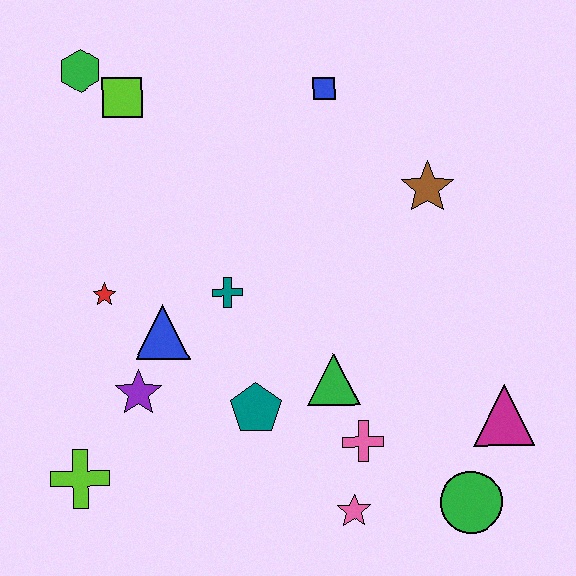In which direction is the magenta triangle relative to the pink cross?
The magenta triangle is to the right of the pink cross.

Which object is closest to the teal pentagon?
The green triangle is closest to the teal pentagon.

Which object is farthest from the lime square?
The green circle is farthest from the lime square.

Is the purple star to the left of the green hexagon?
No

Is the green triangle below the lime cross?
No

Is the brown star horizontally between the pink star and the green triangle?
No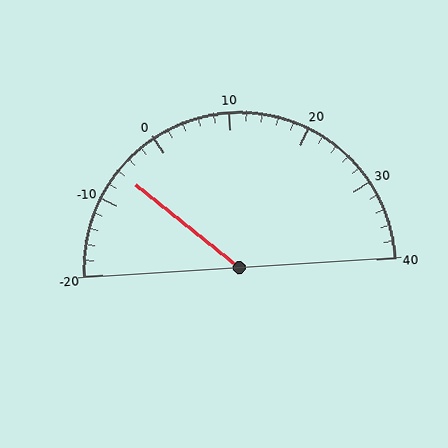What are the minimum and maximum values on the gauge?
The gauge ranges from -20 to 40.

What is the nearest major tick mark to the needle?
The nearest major tick mark is -10.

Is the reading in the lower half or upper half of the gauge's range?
The reading is in the lower half of the range (-20 to 40).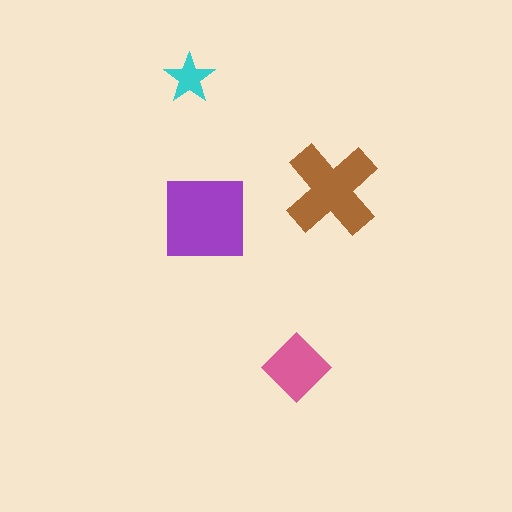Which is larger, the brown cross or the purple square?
The purple square.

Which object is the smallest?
The cyan star.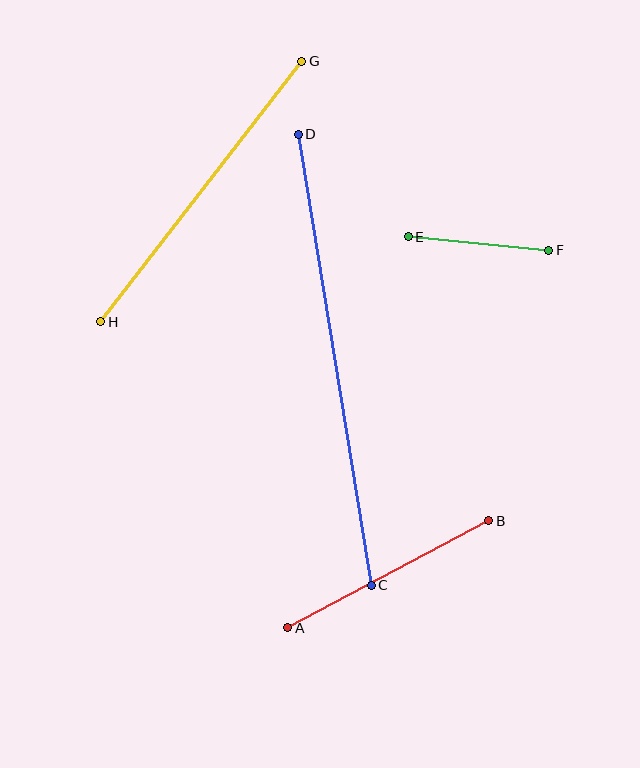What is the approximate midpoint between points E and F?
The midpoint is at approximately (478, 244) pixels.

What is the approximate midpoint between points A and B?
The midpoint is at approximately (388, 574) pixels.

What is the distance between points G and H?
The distance is approximately 329 pixels.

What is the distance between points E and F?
The distance is approximately 141 pixels.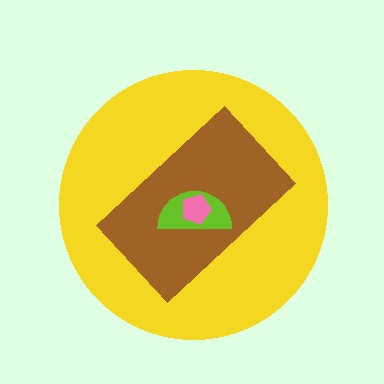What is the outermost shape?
The yellow circle.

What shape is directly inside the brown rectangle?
The lime semicircle.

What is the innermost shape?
The pink pentagon.